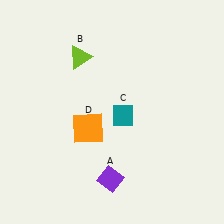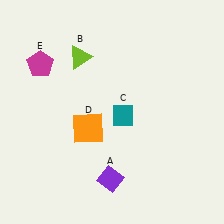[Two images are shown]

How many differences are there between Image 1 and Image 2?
There is 1 difference between the two images.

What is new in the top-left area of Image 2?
A magenta pentagon (E) was added in the top-left area of Image 2.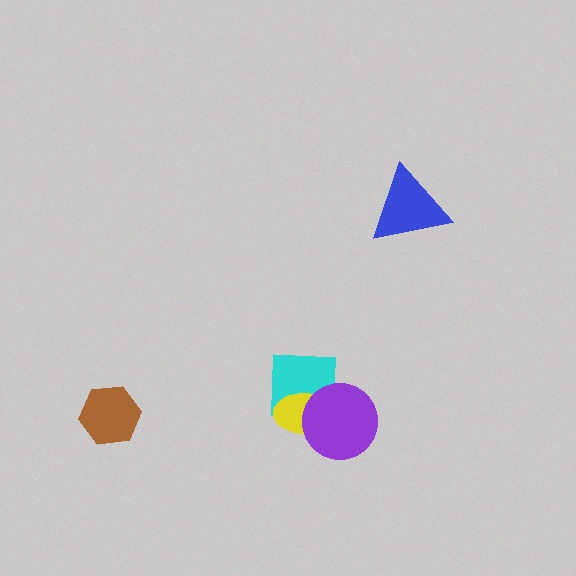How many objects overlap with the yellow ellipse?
2 objects overlap with the yellow ellipse.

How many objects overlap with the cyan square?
2 objects overlap with the cyan square.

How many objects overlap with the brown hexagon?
0 objects overlap with the brown hexagon.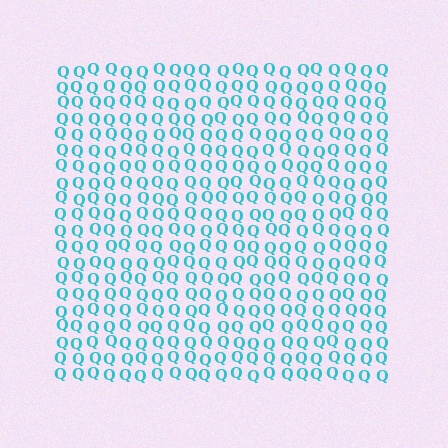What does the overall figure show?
The overall figure shows a square.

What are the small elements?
The small elements are letter Q's.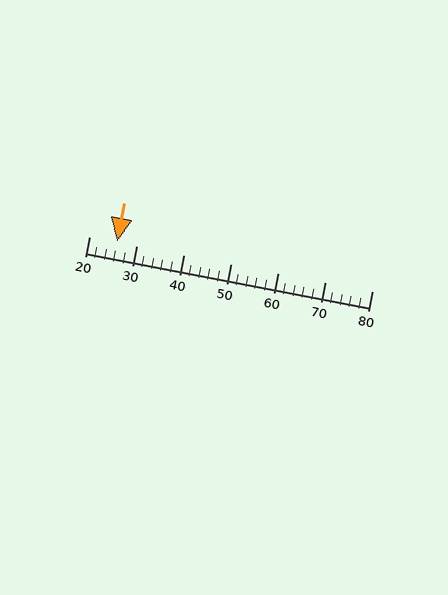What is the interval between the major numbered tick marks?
The major tick marks are spaced 10 units apart.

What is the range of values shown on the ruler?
The ruler shows values from 20 to 80.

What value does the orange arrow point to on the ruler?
The orange arrow points to approximately 26.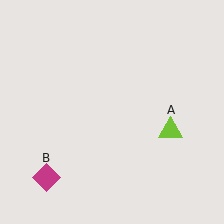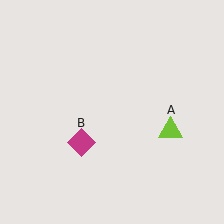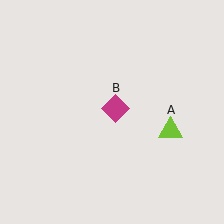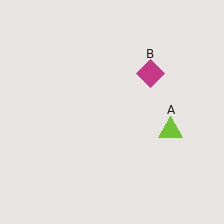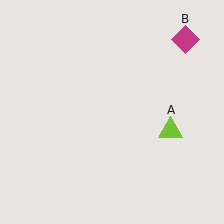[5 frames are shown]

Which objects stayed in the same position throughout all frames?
Lime triangle (object A) remained stationary.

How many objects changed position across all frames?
1 object changed position: magenta diamond (object B).